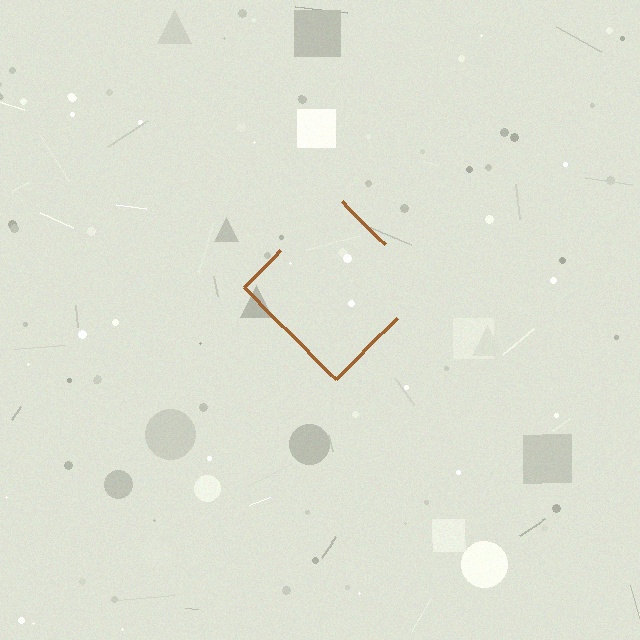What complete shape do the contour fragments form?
The contour fragments form a diamond.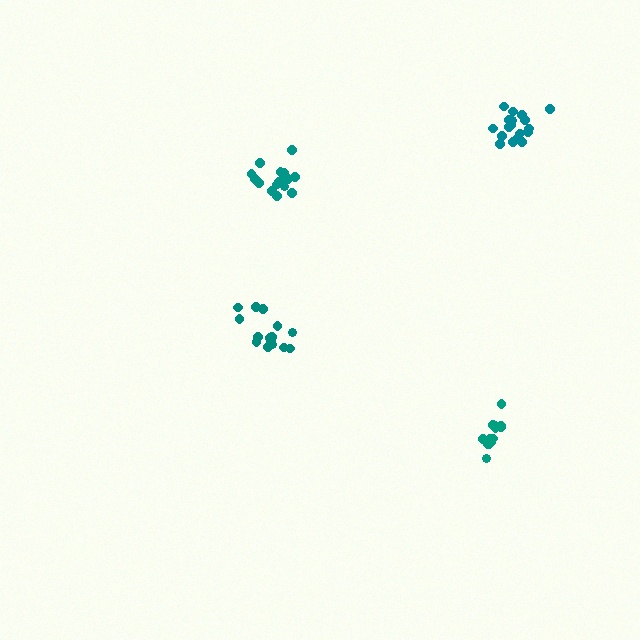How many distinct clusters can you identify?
There are 4 distinct clusters.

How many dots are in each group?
Group 1: 16 dots, Group 2: 13 dots, Group 3: 18 dots, Group 4: 16 dots (63 total).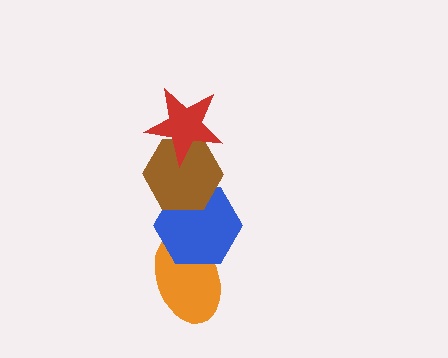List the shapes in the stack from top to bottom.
From top to bottom: the red star, the brown hexagon, the blue hexagon, the orange ellipse.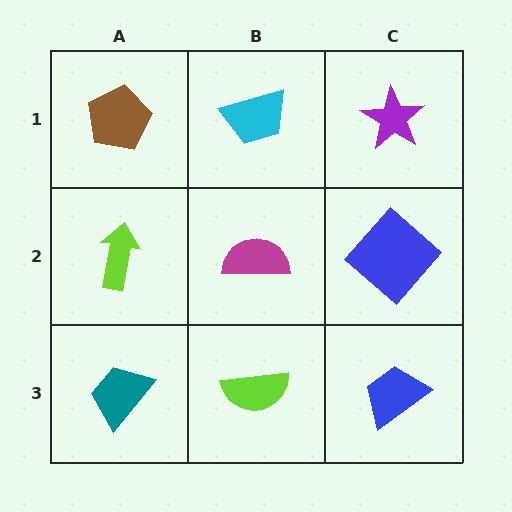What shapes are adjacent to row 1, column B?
A magenta semicircle (row 2, column B), a brown pentagon (row 1, column A), a purple star (row 1, column C).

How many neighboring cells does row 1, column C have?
2.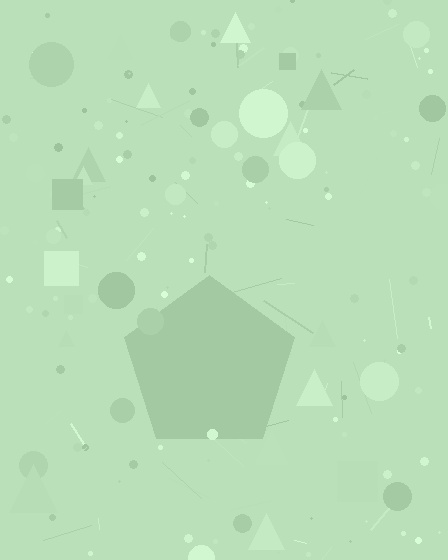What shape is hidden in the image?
A pentagon is hidden in the image.